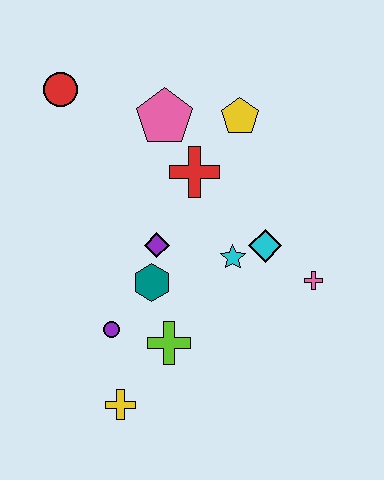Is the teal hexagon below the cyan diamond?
Yes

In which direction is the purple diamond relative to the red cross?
The purple diamond is below the red cross.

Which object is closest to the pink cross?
The cyan diamond is closest to the pink cross.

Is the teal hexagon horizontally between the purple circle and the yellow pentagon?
Yes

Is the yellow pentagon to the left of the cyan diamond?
Yes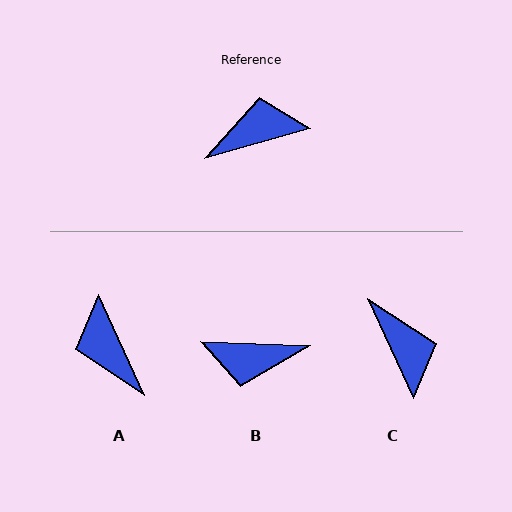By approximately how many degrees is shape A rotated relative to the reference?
Approximately 99 degrees counter-clockwise.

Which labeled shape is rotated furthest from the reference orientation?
B, about 163 degrees away.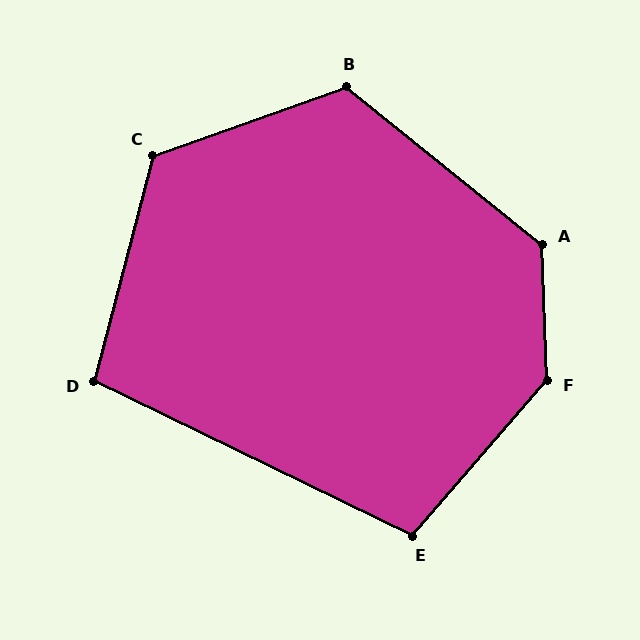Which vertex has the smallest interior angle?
D, at approximately 101 degrees.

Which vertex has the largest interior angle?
F, at approximately 137 degrees.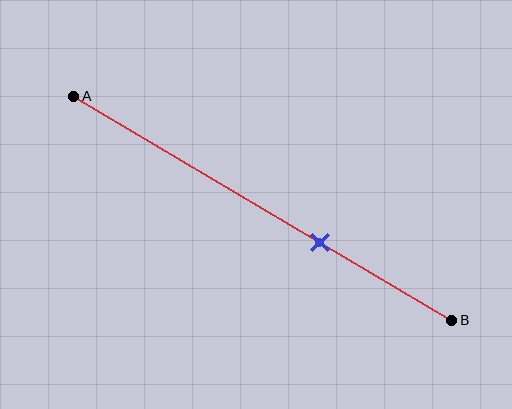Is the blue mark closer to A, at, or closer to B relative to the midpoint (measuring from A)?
The blue mark is closer to point B than the midpoint of segment AB.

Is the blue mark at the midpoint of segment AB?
No, the mark is at about 65% from A, not at the 50% midpoint.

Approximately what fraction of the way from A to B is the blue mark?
The blue mark is approximately 65% of the way from A to B.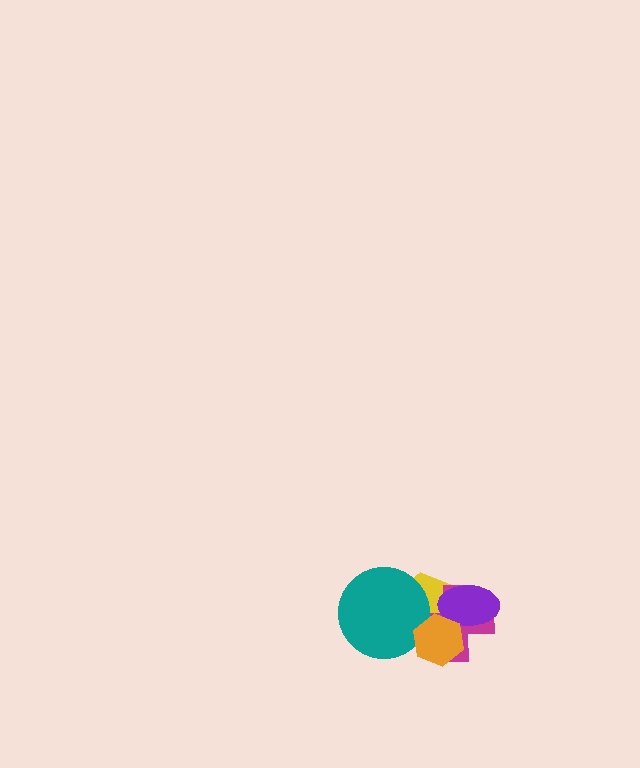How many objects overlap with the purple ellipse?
3 objects overlap with the purple ellipse.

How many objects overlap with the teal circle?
3 objects overlap with the teal circle.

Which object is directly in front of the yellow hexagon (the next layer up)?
The magenta cross is directly in front of the yellow hexagon.